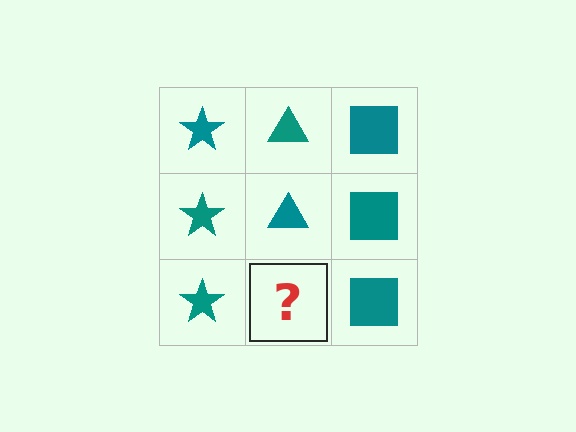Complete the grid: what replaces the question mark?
The question mark should be replaced with a teal triangle.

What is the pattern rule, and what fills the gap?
The rule is that each column has a consistent shape. The gap should be filled with a teal triangle.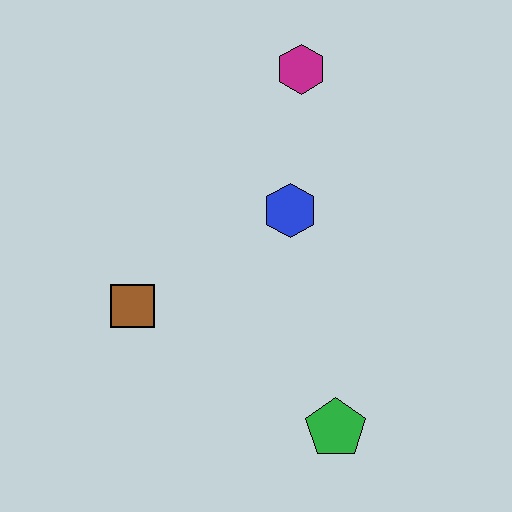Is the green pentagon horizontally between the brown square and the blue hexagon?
No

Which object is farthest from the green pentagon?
The magenta hexagon is farthest from the green pentagon.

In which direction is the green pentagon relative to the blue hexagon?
The green pentagon is below the blue hexagon.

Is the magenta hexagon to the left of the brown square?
No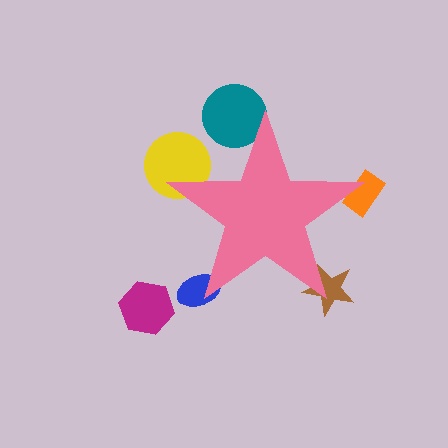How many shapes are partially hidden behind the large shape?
5 shapes are partially hidden.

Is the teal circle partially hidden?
Yes, the teal circle is partially hidden behind the pink star.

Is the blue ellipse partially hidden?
Yes, the blue ellipse is partially hidden behind the pink star.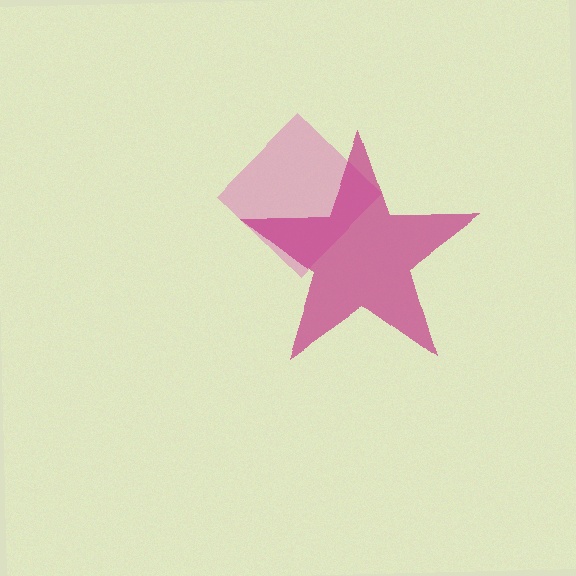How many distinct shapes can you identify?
There are 2 distinct shapes: a pink diamond, a magenta star.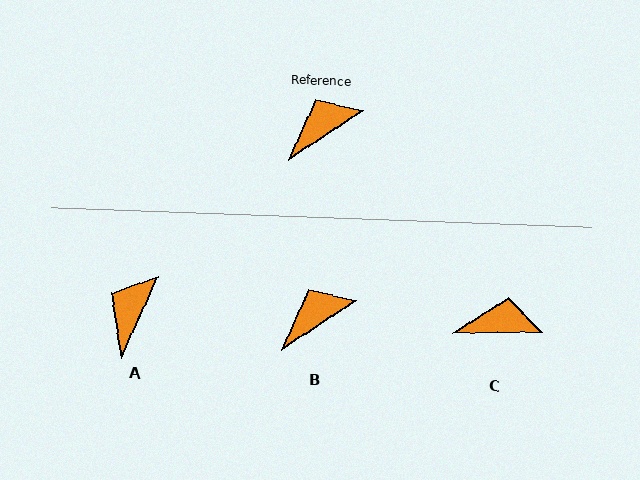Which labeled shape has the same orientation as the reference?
B.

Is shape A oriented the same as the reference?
No, it is off by about 32 degrees.